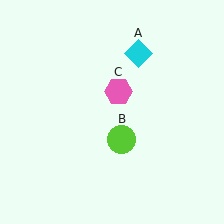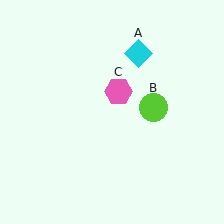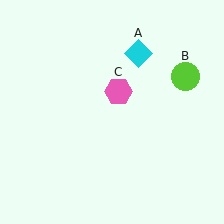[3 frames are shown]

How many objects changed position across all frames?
1 object changed position: lime circle (object B).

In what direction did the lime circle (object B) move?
The lime circle (object B) moved up and to the right.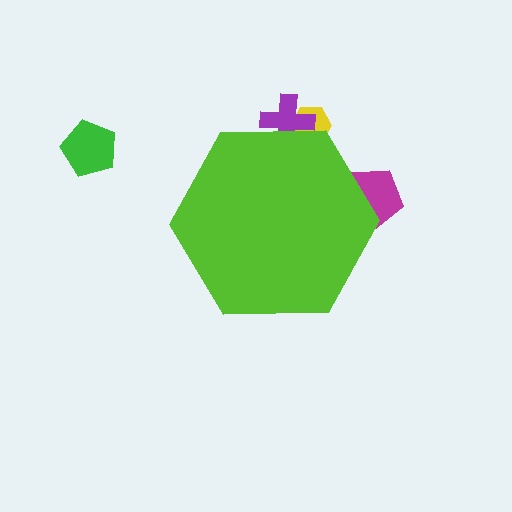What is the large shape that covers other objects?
A lime hexagon.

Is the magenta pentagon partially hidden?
Yes, the magenta pentagon is partially hidden behind the lime hexagon.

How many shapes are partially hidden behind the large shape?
3 shapes are partially hidden.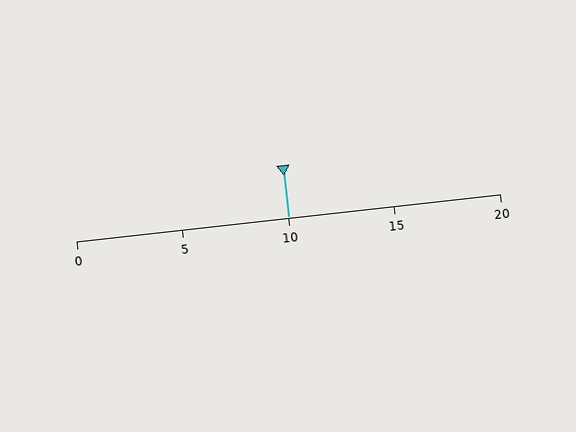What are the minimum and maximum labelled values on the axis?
The axis runs from 0 to 20.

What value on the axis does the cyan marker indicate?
The marker indicates approximately 10.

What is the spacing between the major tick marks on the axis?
The major ticks are spaced 5 apart.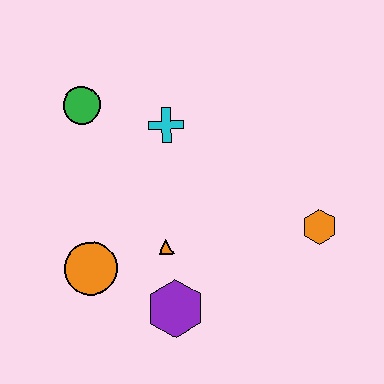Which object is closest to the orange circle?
The orange triangle is closest to the orange circle.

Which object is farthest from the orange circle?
The orange hexagon is farthest from the orange circle.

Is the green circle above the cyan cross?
Yes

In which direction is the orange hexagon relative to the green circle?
The orange hexagon is to the right of the green circle.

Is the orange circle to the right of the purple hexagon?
No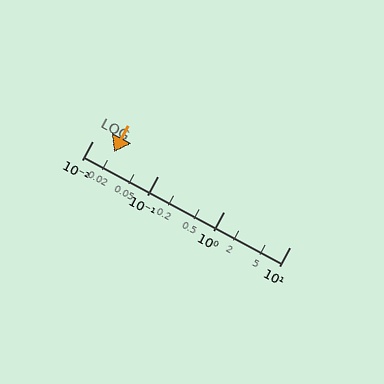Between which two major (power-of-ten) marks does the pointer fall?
The pointer is between 0.01 and 0.1.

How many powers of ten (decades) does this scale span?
The scale spans 3 decades, from 0.01 to 10.